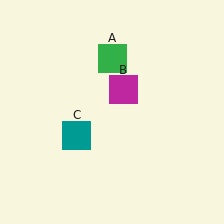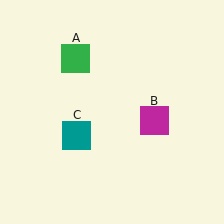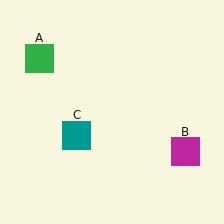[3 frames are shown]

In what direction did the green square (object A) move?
The green square (object A) moved left.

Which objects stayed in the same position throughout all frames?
Teal square (object C) remained stationary.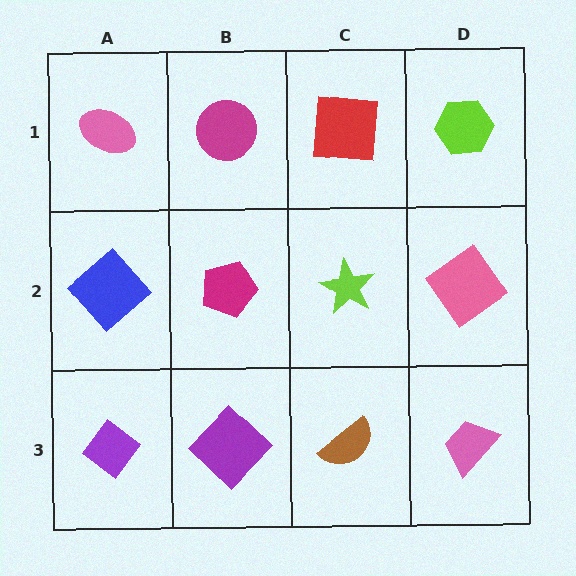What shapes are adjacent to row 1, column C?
A lime star (row 2, column C), a magenta circle (row 1, column B), a lime hexagon (row 1, column D).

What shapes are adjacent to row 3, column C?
A lime star (row 2, column C), a purple diamond (row 3, column B), a pink trapezoid (row 3, column D).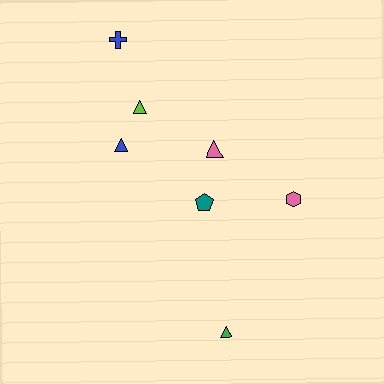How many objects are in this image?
There are 7 objects.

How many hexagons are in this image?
There is 1 hexagon.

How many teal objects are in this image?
There is 1 teal object.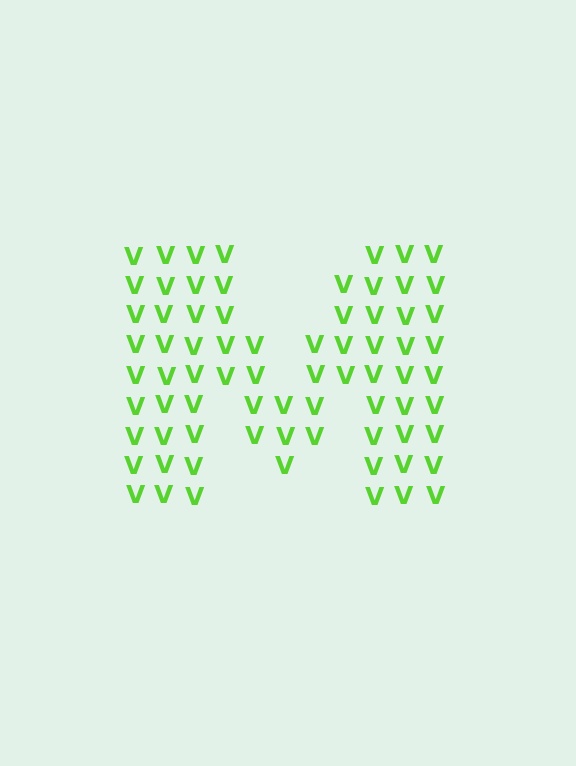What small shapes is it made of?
It is made of small letter V's.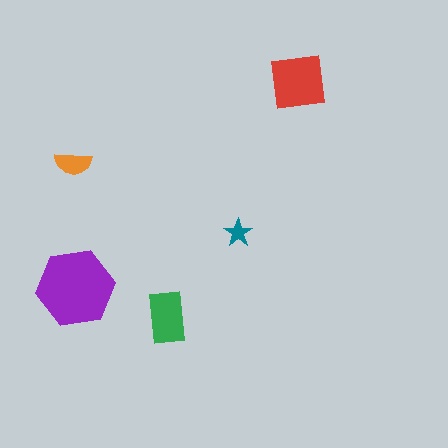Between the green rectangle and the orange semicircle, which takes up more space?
The green rectangle.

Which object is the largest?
The purple hexagon.